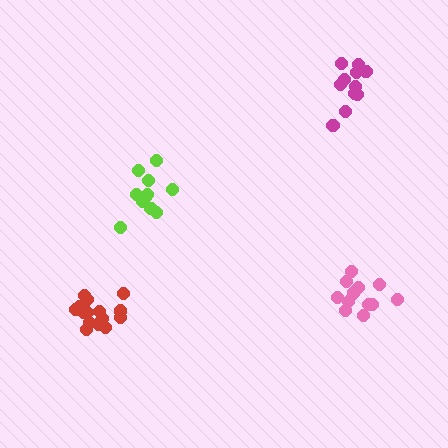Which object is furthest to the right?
The pink cluster is rightmost.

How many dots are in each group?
Group 1: 12 dots, Group 2: 11 dots, Group 3: 16 dots, Group 4: 13 dots (52 total).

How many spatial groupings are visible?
There are 4 spatial groupings.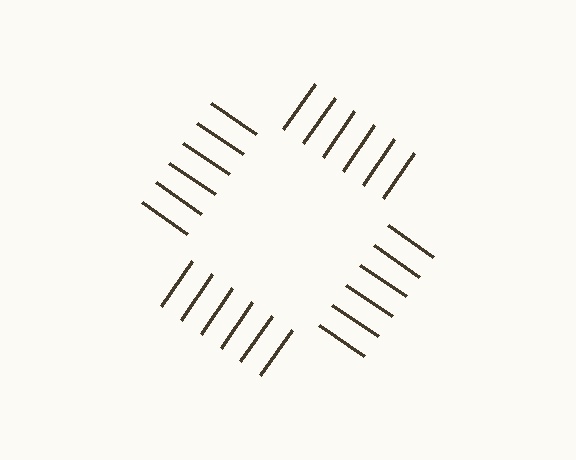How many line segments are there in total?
24 — 6 along each of the 4 edges.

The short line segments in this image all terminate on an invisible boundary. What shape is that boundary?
An illusory square — the line segments terminate on its edges but no continuous stroke is drawn.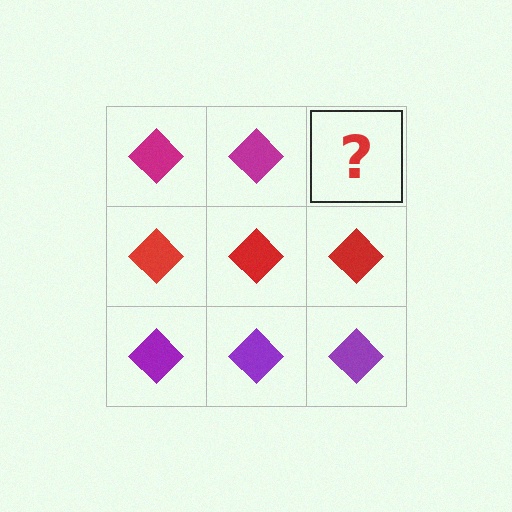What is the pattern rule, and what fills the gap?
The rule is that each row has a consistent color. The gap should be filled with a magenta diamond.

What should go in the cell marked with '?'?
The missing cell should contain a magenta diamond.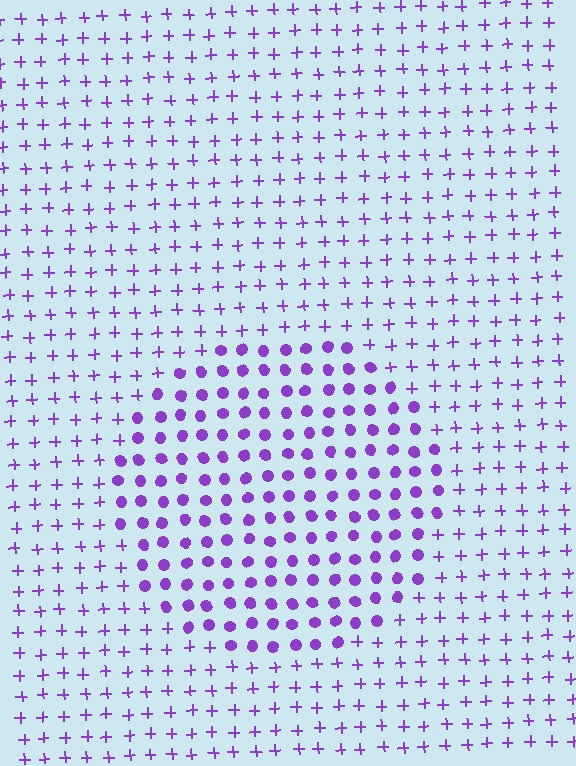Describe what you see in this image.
The image is filled with small purple elements arranged in a uniform grid. A circle-shaped region contains circles, while the surrounding area contains plus signs. The boundary is defined purely by the change in element shape.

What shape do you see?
I see a circle.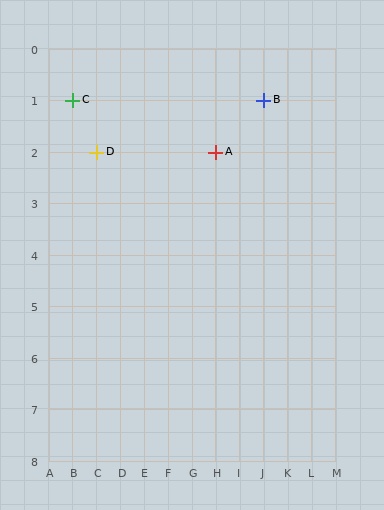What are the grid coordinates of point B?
Point B is at grid coordinates (J, 1).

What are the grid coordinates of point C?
Point C is at grid coordinates (B, 1).